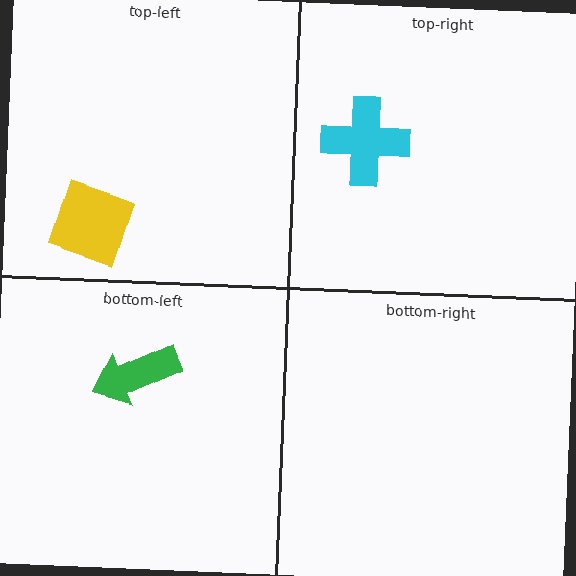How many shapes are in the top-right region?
1.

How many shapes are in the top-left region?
1.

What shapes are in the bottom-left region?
The green arrow.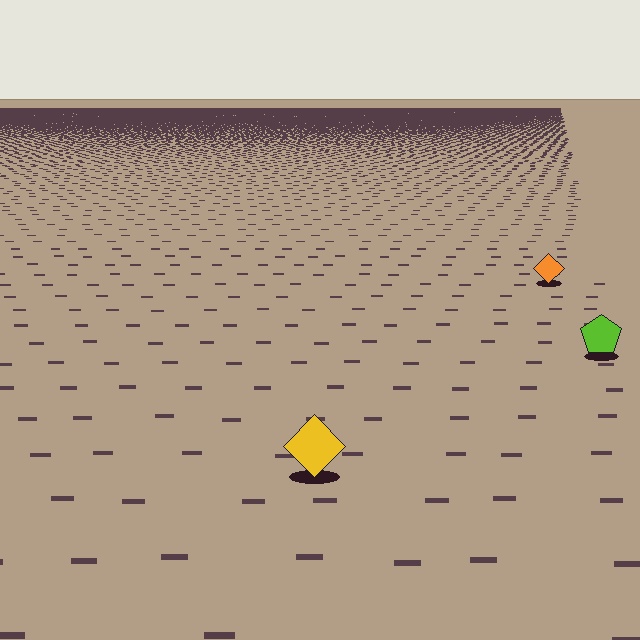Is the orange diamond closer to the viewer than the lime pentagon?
No. The lime pentagon is closer — you can tell from the texture gradient: the ground texture is coarser near it.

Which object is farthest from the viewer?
The orange diamond is farthest from the viewer. It appears smaller and the ground texture around it is denser.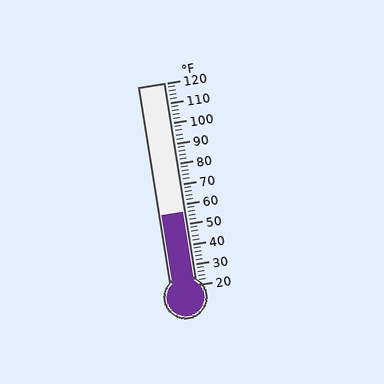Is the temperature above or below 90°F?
The temperature is below 90°F.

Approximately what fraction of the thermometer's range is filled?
The thermometer is filled to approximately 35% of its range.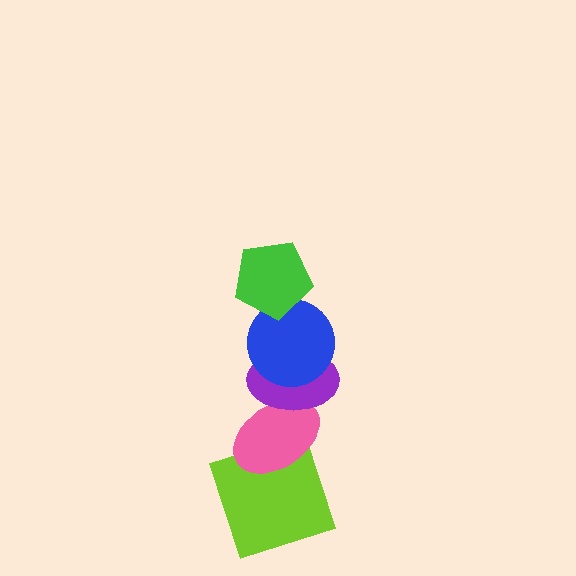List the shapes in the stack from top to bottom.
From top to bottom: the green pentagon, the blue circle, the purple ellipse, the pink ellipse, the lime square.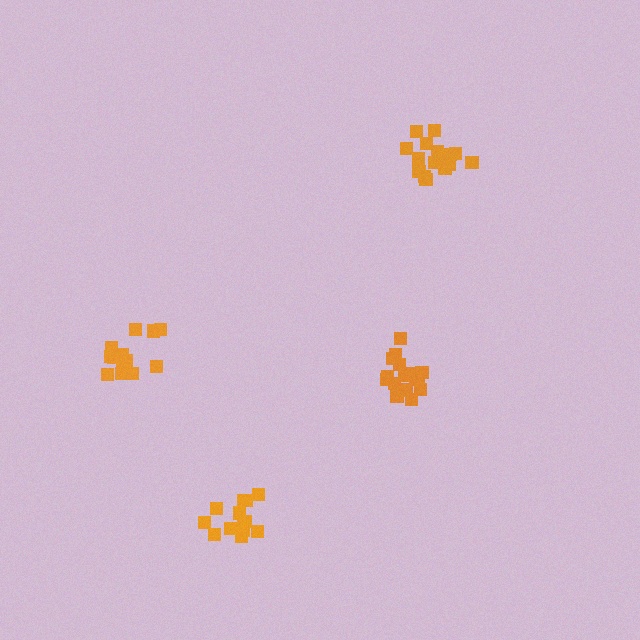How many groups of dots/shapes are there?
There are 4 groups.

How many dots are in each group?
Group 1: 17 dots, Group 2: 14 dots, Group 3: 13 dots, Group 4: 17 dots (61 total).